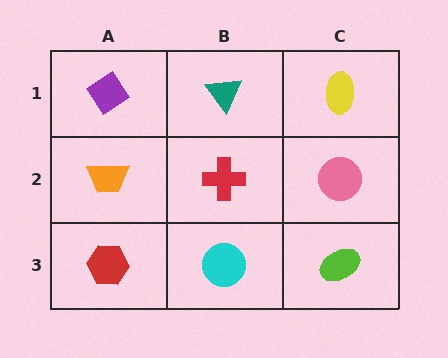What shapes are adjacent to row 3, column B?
A red cross (row 2, column B), a red hexagon (row 3, column A), a lime ellipse (row 3, column C).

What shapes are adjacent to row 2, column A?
A purple diamond (row 1, column A), a red hexagon (row 3, column A), a red cross (row 2, column B).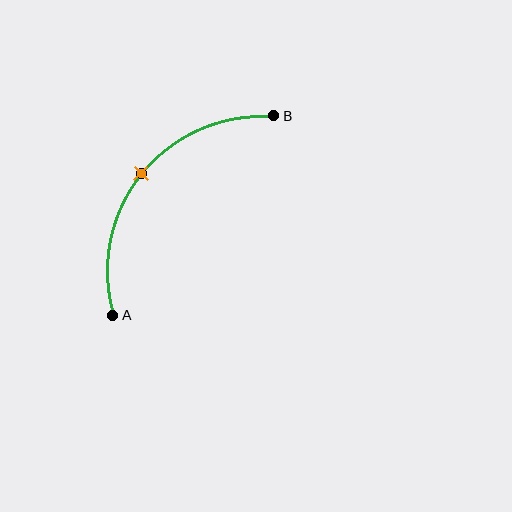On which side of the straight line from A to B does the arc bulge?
The arc bulges above and to the left of the straight line connecting A and B.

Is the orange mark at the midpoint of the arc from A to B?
Yes. The orange mark lies on the arc at equal arc-length from both A and B — it is the arc midpoint.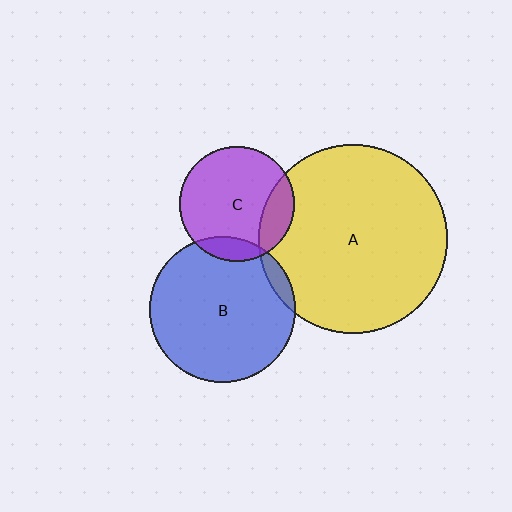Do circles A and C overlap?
Yes.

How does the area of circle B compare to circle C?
Approximately 1.6 times.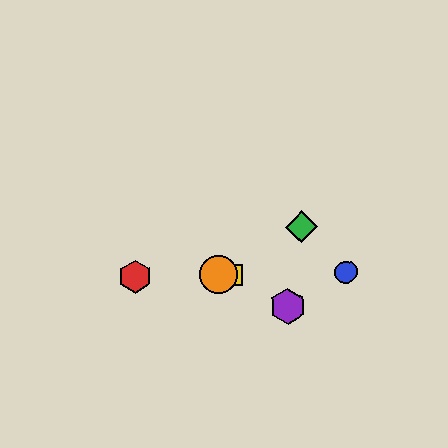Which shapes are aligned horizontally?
The red hexagon, the blue circle, the yellow square, the orange circle are aligned horizontally.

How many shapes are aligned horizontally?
4 shapes (the red hexagon, the blue circle, the yellow square, the orange circle) are aligned horizontally.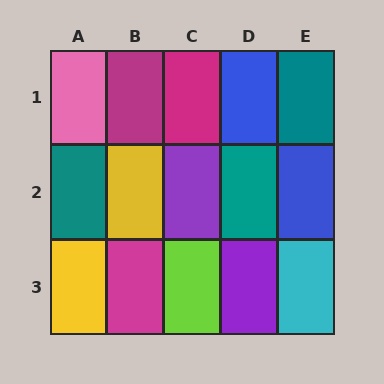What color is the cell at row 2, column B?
Yellow.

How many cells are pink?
1 cell is pink.